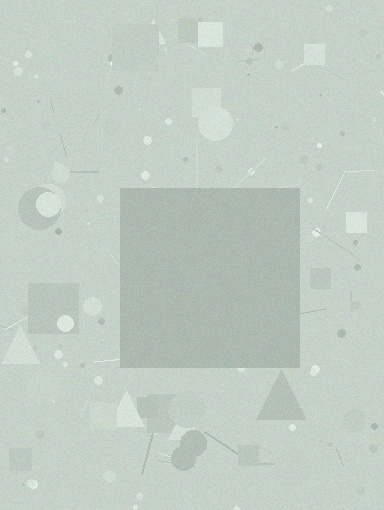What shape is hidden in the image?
A square is hidden in the image.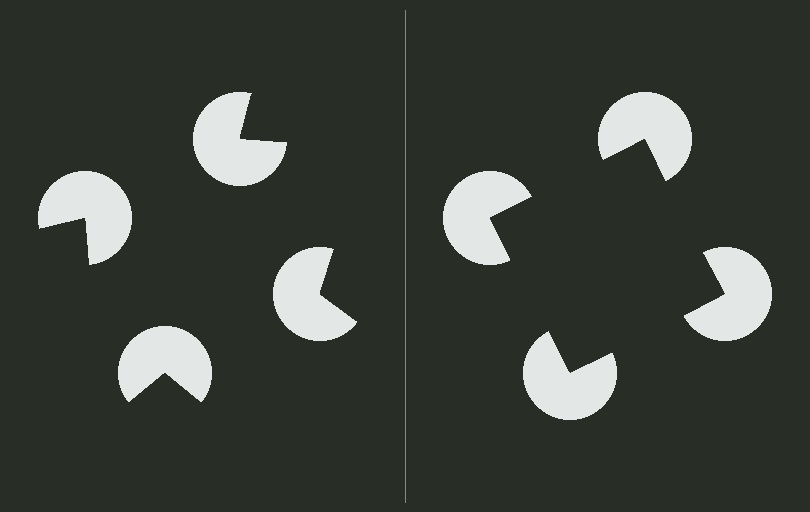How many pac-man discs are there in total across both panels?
8 — 4 on each side.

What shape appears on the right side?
An illusory square.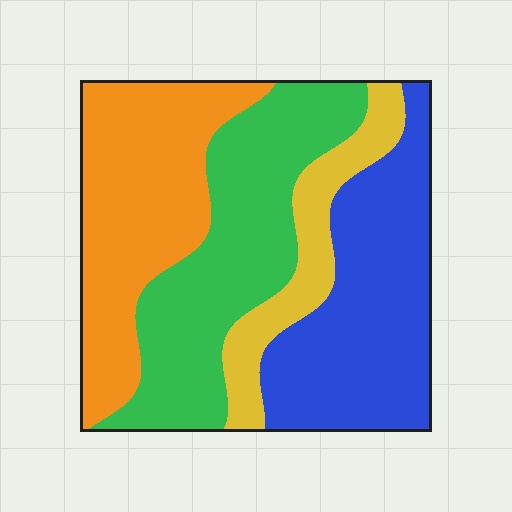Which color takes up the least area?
Yellow, at roughly 10%.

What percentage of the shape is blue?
Blue covers 30% of the shape.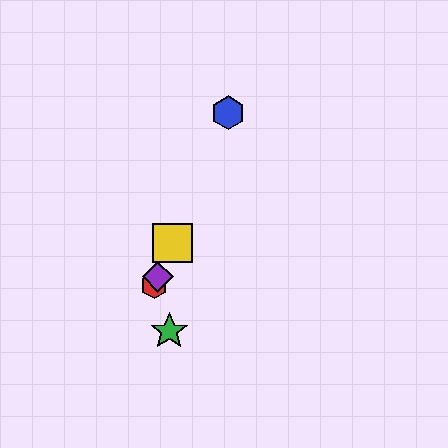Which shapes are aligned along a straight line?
The red hexagon, the blue hexagon, the yellow square, the purple diamond are aligned along a straight line.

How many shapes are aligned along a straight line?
4 shapes (the red hexagon, the blue hexagon, the yellow square, the purple diamond) are aligned along a straight line.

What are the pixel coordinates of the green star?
The green star is at (169, 331).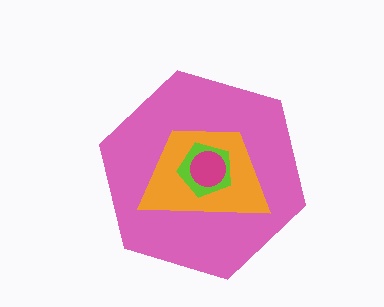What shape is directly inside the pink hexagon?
The orange trapezoid.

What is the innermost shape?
The magenta circle.